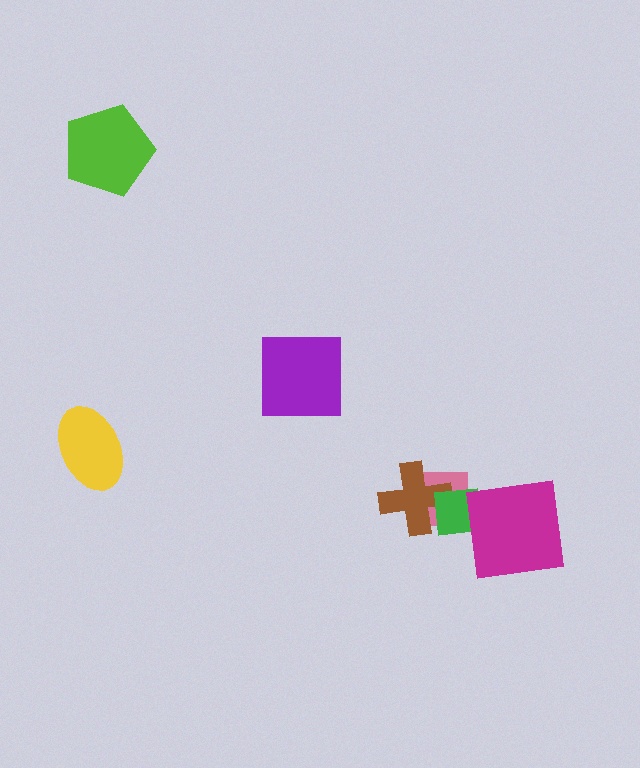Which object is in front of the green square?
The magenta square is in front of the green square.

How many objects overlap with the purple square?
0 objects overlap with the purple square.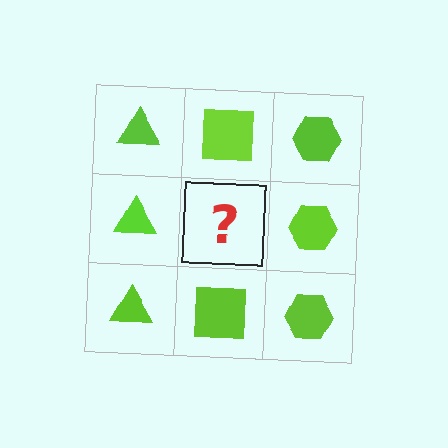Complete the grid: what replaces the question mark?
The question mark should be replaced with a lime square.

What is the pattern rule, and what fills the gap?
The rule is that each column has a consistent shape. The gap should be filled with a lime square.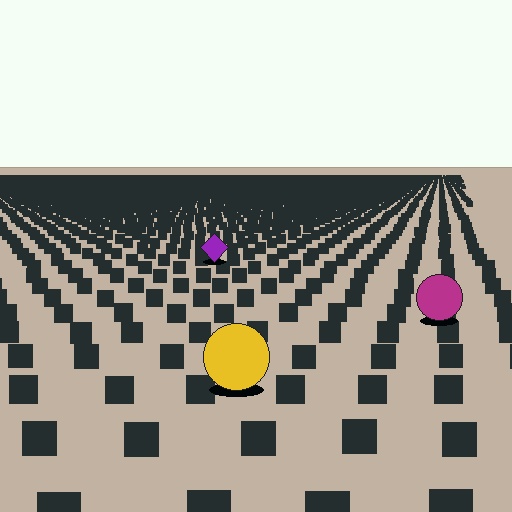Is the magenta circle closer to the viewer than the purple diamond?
Yes. The magenta circle is closer — you can tell from the texture gradient: the ground texture is coarser near it.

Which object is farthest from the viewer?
The purple diamond is farthest from the viewer. It appears smaller and the ground texture around it is denser.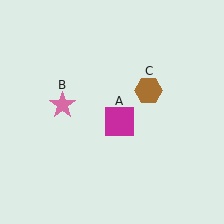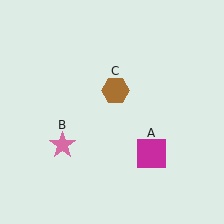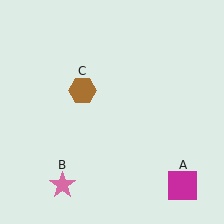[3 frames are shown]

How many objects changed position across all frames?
3 objects changed position: magenta square (object A), pink star (object B), brown hexagon (object C).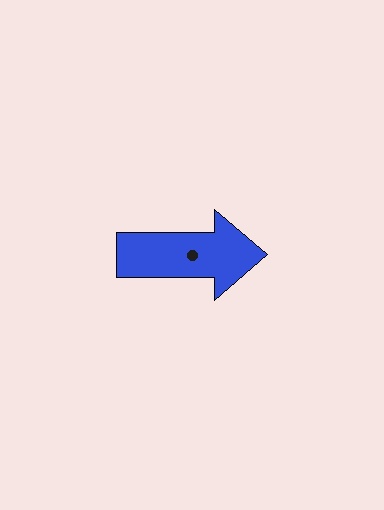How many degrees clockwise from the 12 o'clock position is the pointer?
Approximately 90 degrees.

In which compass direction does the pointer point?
East.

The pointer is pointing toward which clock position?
Roughly 3 o'clock.